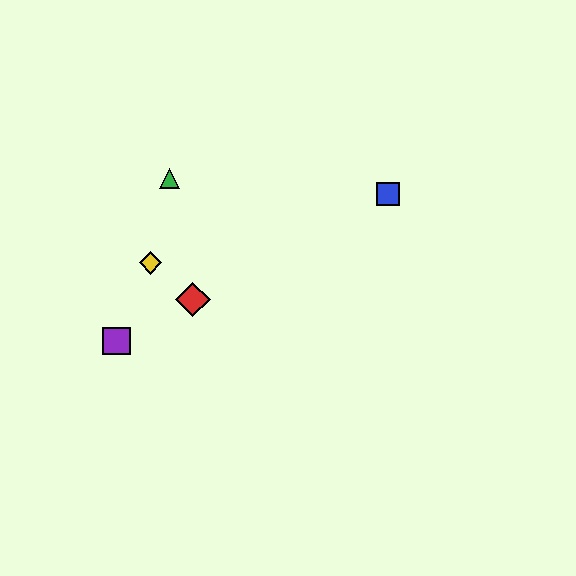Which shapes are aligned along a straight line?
The red diamond, the blue square, the purple square are aligned along a straight line.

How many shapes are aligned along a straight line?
3 shapes (the red diamond, the blue square, the purple square) are aligned along a straight line.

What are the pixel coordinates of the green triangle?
The green triangle is at (169, 179).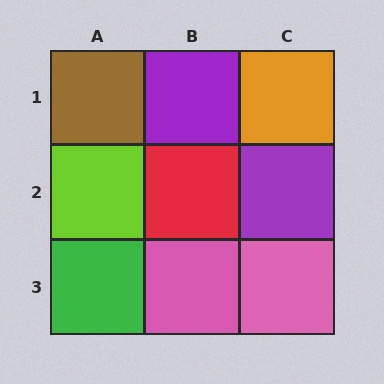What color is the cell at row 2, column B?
Red.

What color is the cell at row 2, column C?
Purple.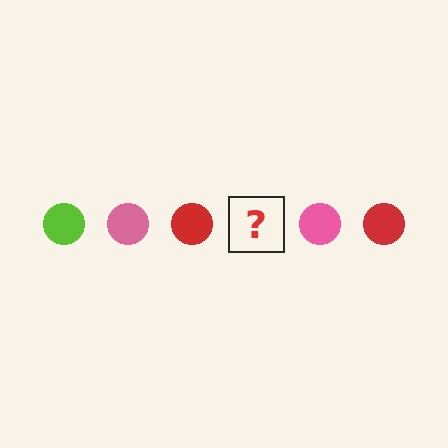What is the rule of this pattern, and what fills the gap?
The rule is that the pattern cycles through lime, pink, red circles. The gap should be filled with a lime circle.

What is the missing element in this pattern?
The missing element is a lime circle.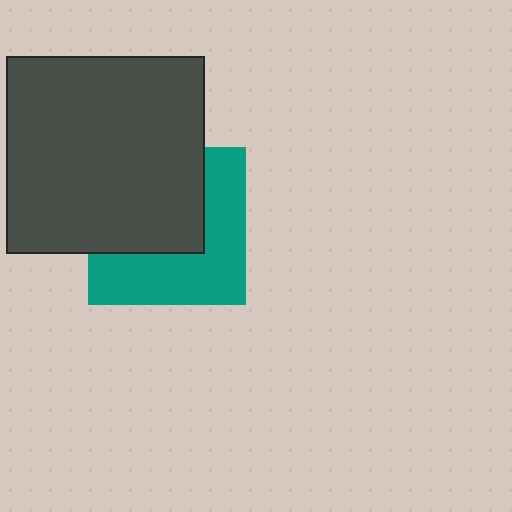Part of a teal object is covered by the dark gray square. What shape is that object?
It is a square.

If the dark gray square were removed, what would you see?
You would see the complete teal square.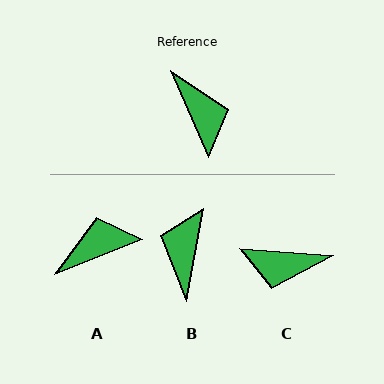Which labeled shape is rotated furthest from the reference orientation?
B, about 145 degrees away.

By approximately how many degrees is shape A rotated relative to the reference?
Approximately 87 degrees counter-clockwise.